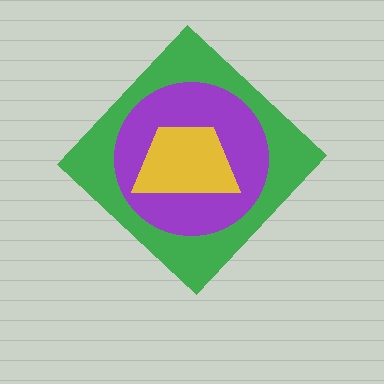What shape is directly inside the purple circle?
The yellow trapezoid.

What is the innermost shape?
The yellow trapezoid.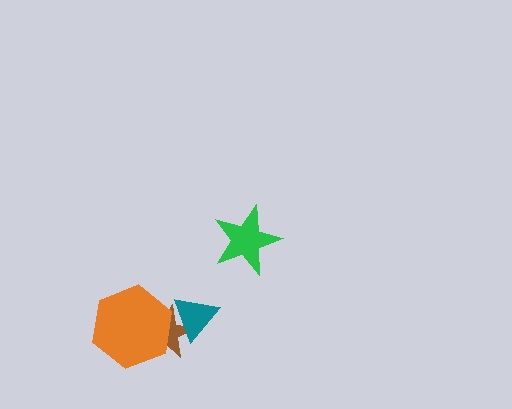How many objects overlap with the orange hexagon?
1 object overlaps with the orange hexagon.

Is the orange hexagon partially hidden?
No, no other shape covers it.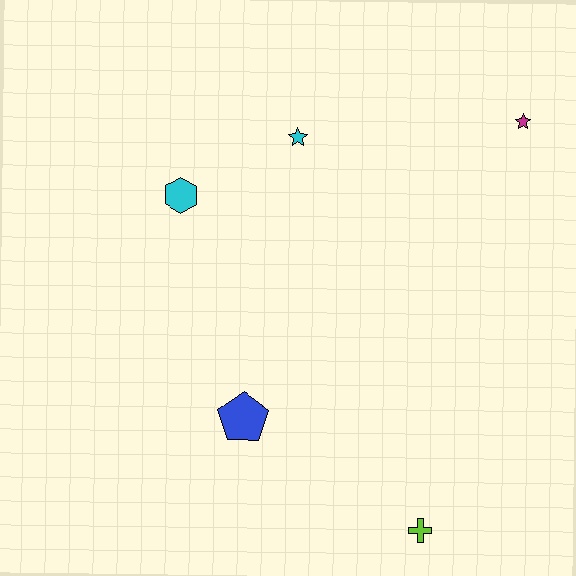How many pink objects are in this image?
There are no pink objects.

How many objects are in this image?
There are 5 objects.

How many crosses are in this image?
There is 1 cross.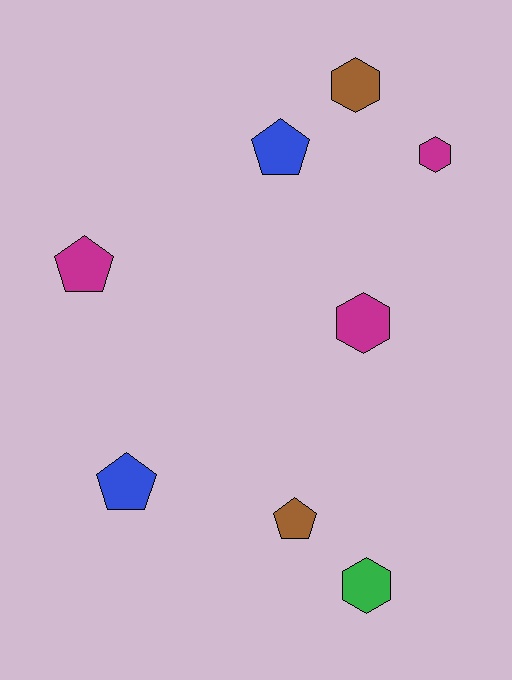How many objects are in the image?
There are 8 objects.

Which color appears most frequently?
Magenta, with 3 objects.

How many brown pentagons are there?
There is 1 brown pentagon.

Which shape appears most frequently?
Pentagon, with 4 objects.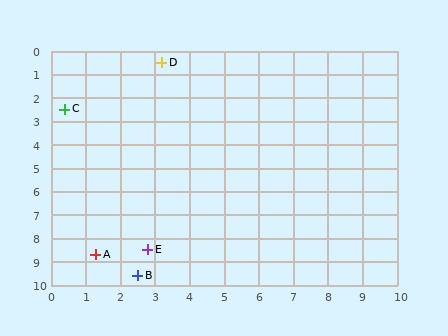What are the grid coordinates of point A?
Point A is at approximately (1.3, 8.7).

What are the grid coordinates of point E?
Point E is at approximately (2.8, 8.5).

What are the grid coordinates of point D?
Point D is at approximately (3.2, 0.5).